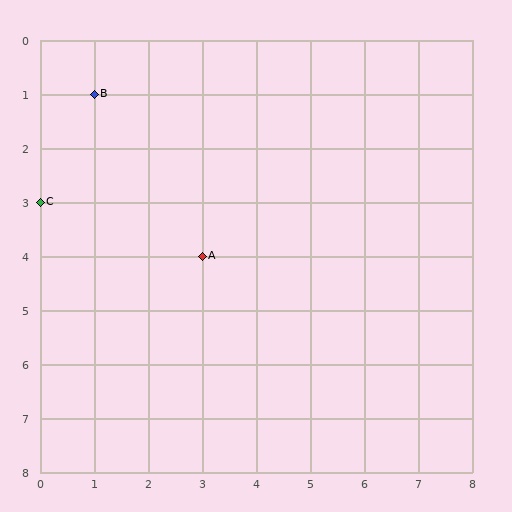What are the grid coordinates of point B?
Point B is at grid coordinates (1, 1).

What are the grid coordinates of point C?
Point C is at grid coordinates (0, 3).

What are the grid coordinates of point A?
Point A is at grid coordinates (3, 4).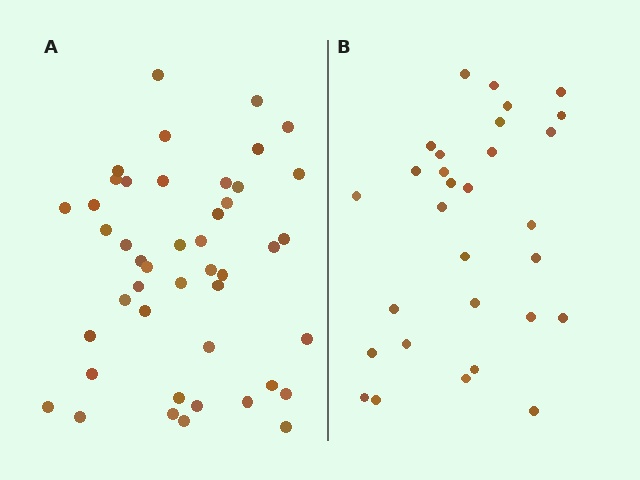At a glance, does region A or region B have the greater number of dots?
Region A (the left region) has more dots.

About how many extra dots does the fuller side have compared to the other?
Region A has approximately 15 more dots than region B.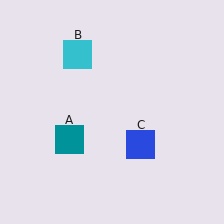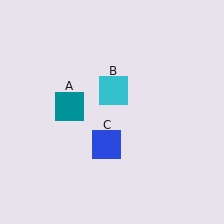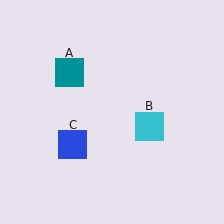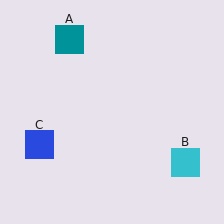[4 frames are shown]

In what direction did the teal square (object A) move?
The teal square (object A) moved up.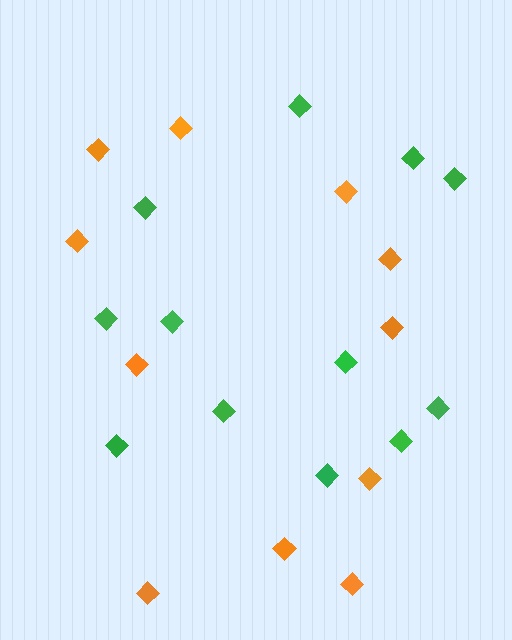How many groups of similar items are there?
There are 2 groups: one group of green diamonds (12) and one group of orange diamonds (11).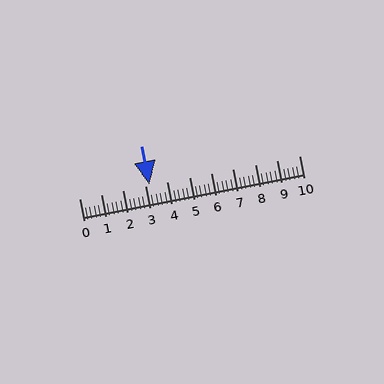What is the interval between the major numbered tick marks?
The major tick marks are spaced 1 units apart.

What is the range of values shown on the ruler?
The ruler shows values from 0 to 10.